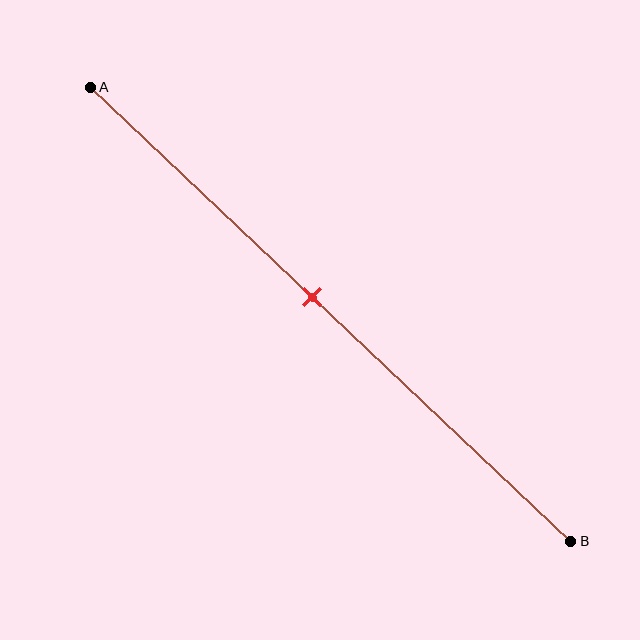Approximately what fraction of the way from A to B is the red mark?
The red mark is approximately 45% of the way from A to B.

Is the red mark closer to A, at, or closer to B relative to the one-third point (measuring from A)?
The red mark is closer to point B than the one-third point of segment AB.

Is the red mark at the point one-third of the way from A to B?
No, the mark is at about 45% from A, not at the 33% one-third point.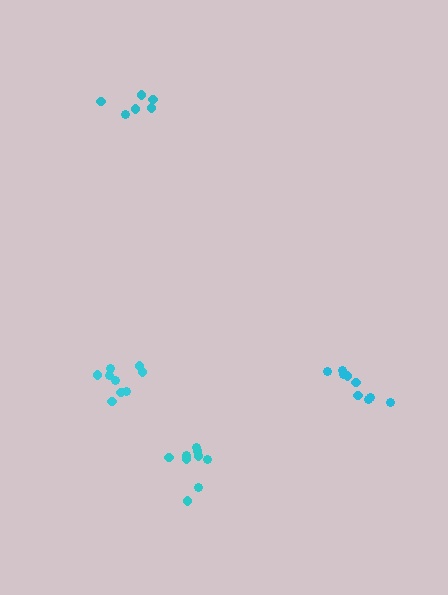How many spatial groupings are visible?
There are 4 spatial groupings.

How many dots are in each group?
Group 1: 9 dots, Group 2: 9 dots, Group 3: 9 dots, Group 4: 6 dots (33 total).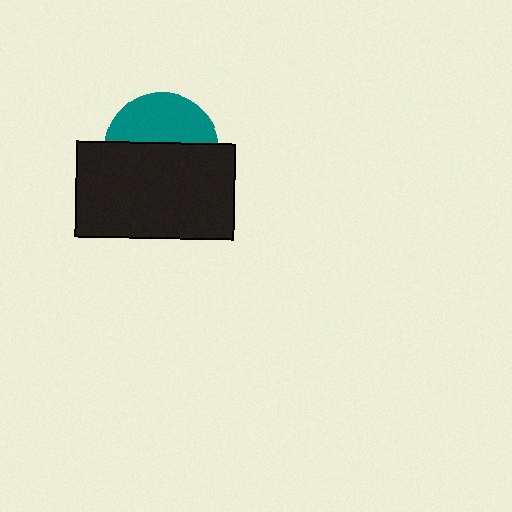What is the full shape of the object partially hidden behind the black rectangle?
The partially hidden object is a teal circle.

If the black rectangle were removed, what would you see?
You would see the complete teal circle.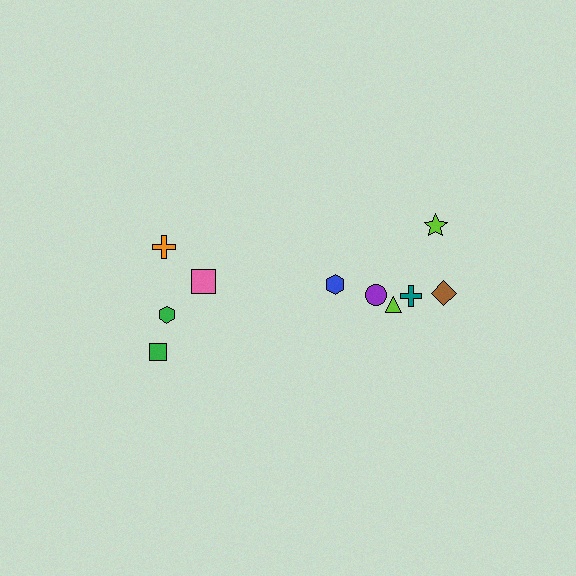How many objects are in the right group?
There are 6 objects.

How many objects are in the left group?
There are 4 objects.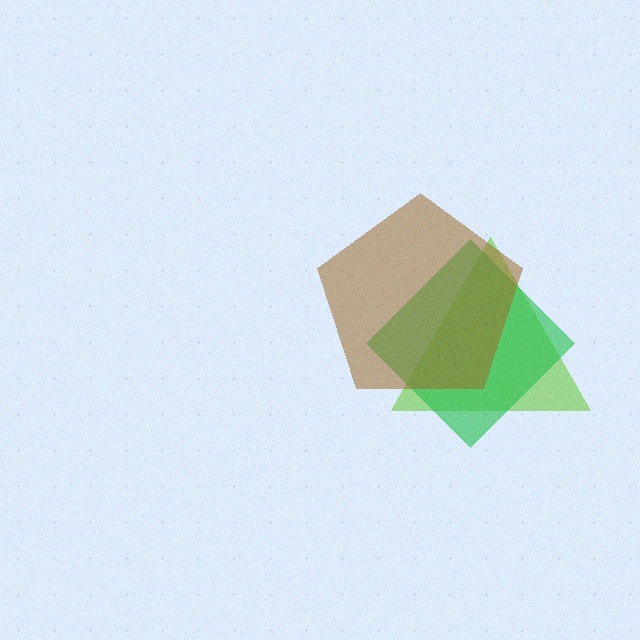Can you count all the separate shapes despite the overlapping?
Yes, there are 3 separate shapes.